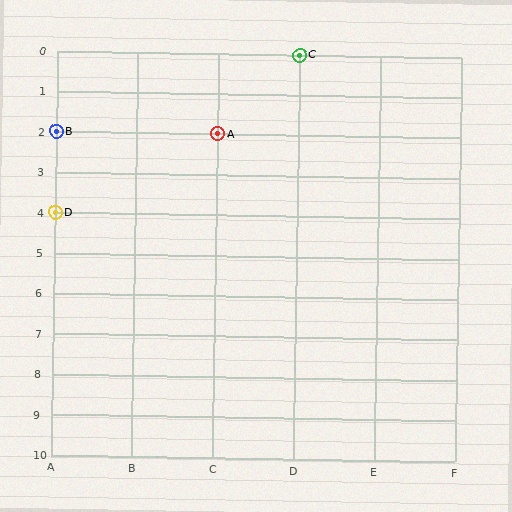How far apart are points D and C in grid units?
Points D and C are 3 columns and 4 rows apart (about 5.0 grid units diagonally).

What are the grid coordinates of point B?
Point B is at grid coordinates (A, 2).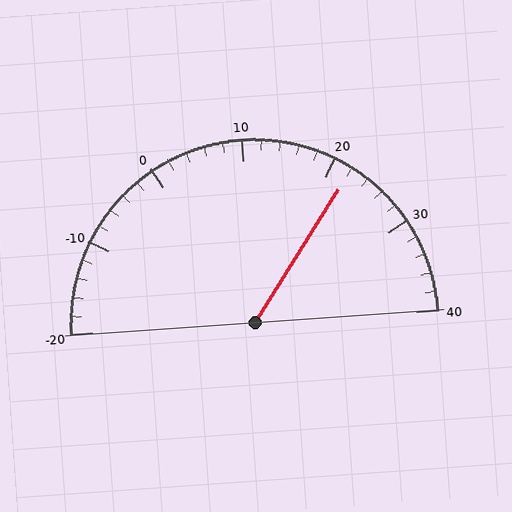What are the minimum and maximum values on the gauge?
The gauge ranges from -20 to 40.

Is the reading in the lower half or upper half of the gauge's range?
The reading is in the upper half of the range (-20 to 40).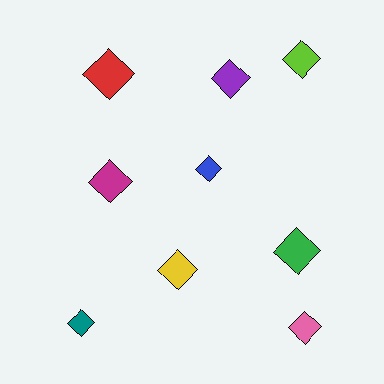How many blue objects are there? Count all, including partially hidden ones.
There is 1 blue object.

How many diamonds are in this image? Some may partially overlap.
There are 9 diamonds.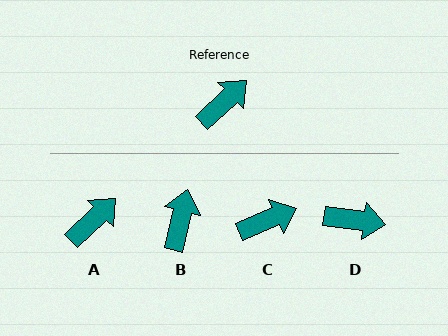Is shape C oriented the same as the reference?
No, it is off by about 21 degrees.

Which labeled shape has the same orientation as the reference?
A.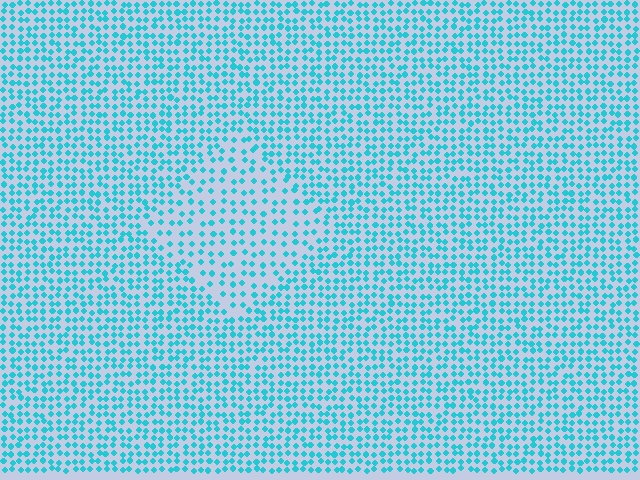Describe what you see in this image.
The image contains small cyan elements arranged at two different densities. A diamond-shaped region is visible where the elements are less densely packed than the surrounding area.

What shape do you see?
I see a diamond.